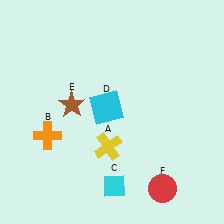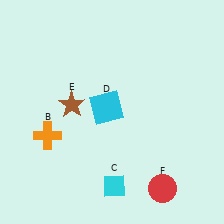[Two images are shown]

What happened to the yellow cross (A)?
The yellow cross (A) was removed in Image 2. It was in the bottom-left area of Image 1.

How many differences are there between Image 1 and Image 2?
There is 1 difference between the two images.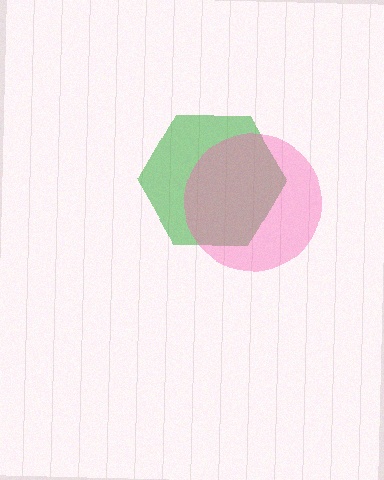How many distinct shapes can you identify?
There are 2 distinct shapes: a green hexagon, a pink circle.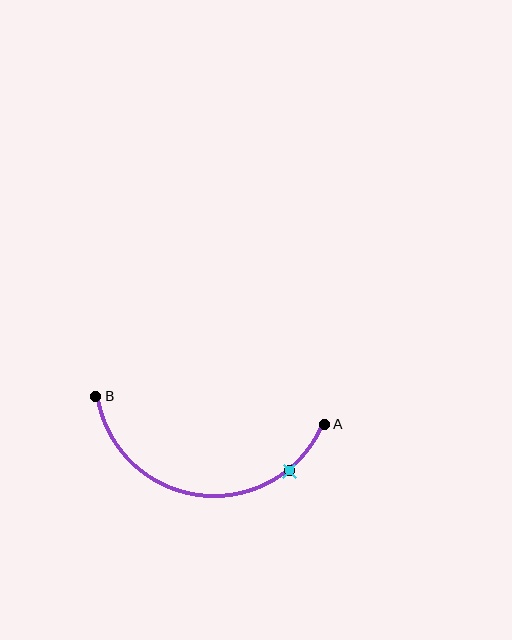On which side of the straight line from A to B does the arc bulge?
The arc bulges below the straight line connecting A and B.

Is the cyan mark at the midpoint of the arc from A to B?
No. The cyan mark lies on the arc but is closer to endpoint A. The arc midpoint would be at the point on the curve equidistant along the arc from both A and B.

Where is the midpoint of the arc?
The arc midpoint is the point on the curve farthest from the straight line joining A and B. It sits below that line.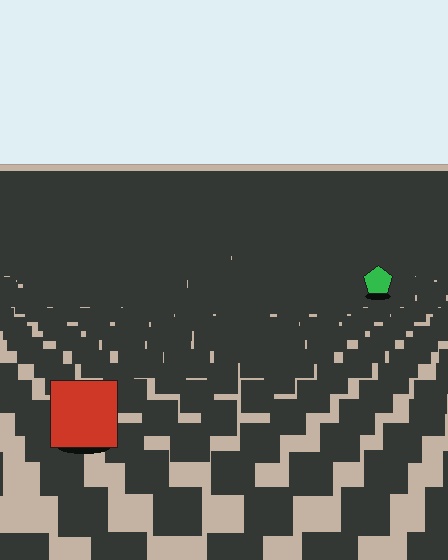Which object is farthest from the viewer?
The green pentagon is farthest from the viewer. It appears smaller and the ground texture around it is denser.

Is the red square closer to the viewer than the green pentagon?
Yes. The red square is closer — you can tell from the texture gradient: the ground texture is coarser near it.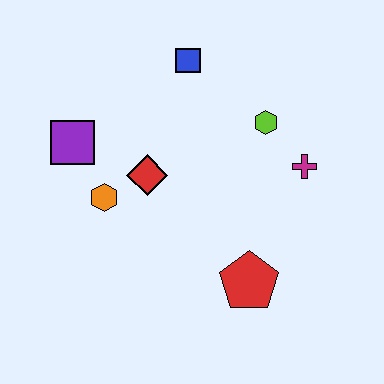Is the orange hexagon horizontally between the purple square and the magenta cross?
Yes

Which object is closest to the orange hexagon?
The red diamond is closest to the orange hexagon.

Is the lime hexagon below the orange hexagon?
No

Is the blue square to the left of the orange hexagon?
No